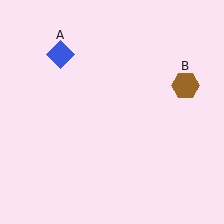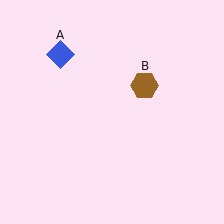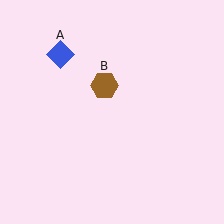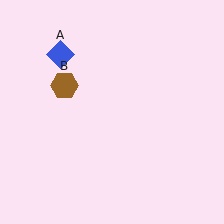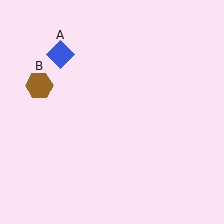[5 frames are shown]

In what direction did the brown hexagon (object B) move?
The brown hexagon (object B) moved left.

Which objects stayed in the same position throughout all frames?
Blue diamond (object A) remained stationary.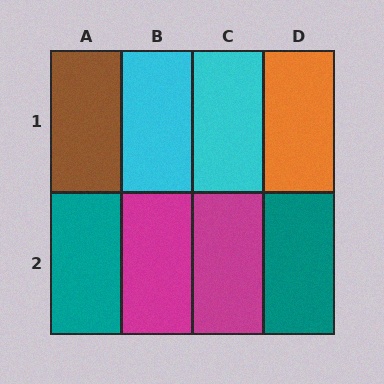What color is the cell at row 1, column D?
Orange.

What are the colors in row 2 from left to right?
Teal, magenta, magenta, teal.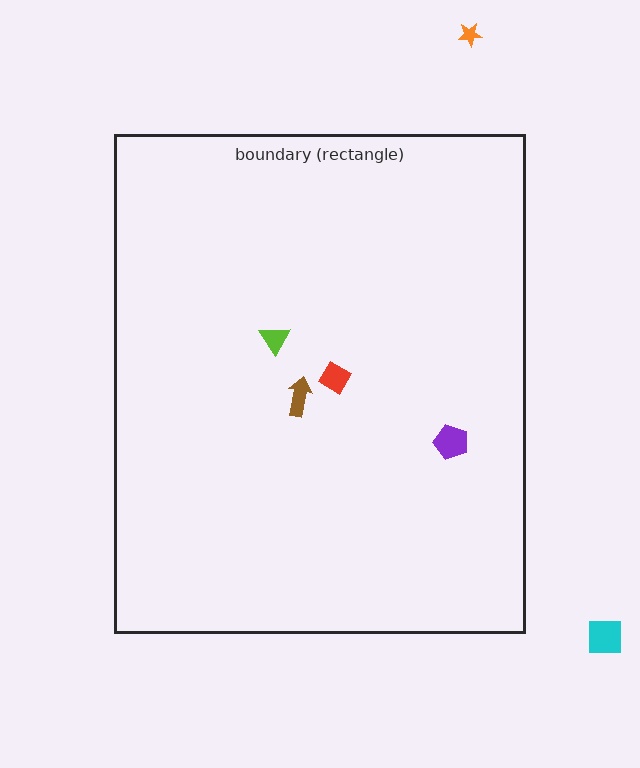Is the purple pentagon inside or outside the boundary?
Inside.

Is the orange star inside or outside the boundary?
Outside.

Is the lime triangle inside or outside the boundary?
Inside.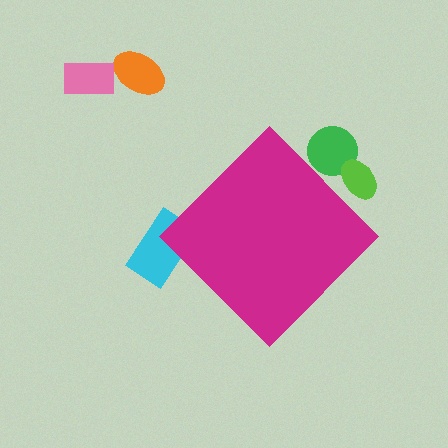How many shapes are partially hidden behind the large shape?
3 shapes are partially hidden.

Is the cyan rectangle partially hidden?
Yes, the cyan rectangle is partially hidden behind the magenta diamond.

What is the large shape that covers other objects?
A magenta diamond.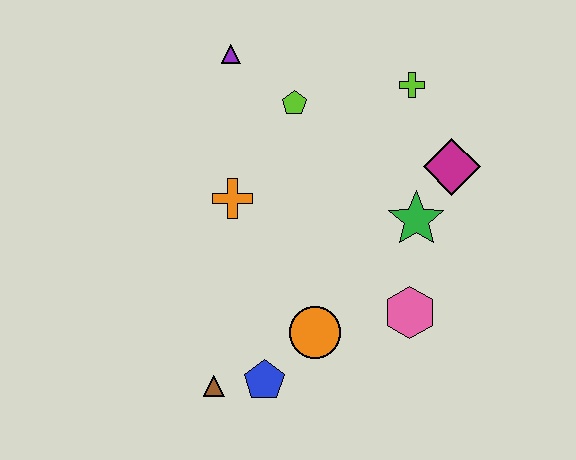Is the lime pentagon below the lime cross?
Yes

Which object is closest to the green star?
The magenta diamond is closest to the green star.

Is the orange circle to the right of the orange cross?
Yes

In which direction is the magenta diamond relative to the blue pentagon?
The magenta diamond is above the blue pentagon.